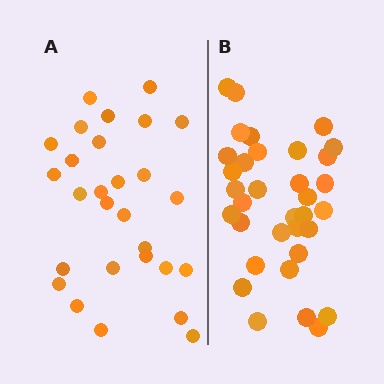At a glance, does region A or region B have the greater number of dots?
Region B (the right region) has more dots.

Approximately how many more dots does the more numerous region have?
Region B has about 6 more dots than region A.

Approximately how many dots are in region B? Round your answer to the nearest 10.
About 30 dots. (The exact count is 34, which rounds to 30.)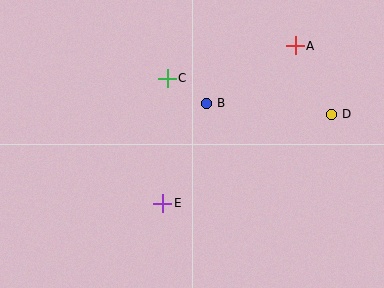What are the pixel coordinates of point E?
Point E is at (163, 203).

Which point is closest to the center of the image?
Point B at (206, 103) is closest to the center.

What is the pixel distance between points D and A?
The distance between D and A is 78 pixels.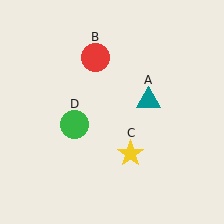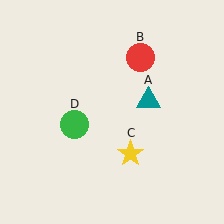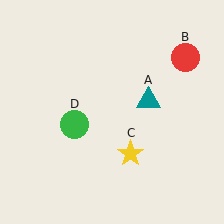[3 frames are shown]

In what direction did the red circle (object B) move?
The red circle (object B) moved right.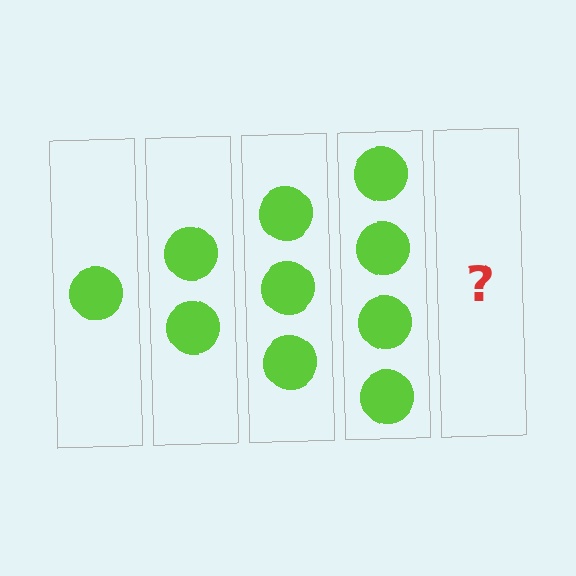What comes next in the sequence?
The next element should be 5 circles.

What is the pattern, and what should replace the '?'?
The pattern is that each step adds one more circle. The '?' should be 5 circles.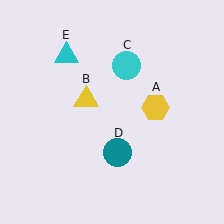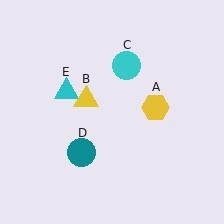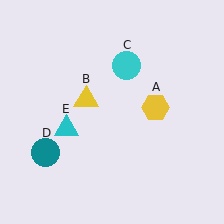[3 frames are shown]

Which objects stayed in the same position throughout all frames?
Yellow hexagon (object A) and yellow triangle (object B) and cyan circle (object C) remained stationary.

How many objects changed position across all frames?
2 objects changed position: teal circle (object D), cyan triangle (object E).